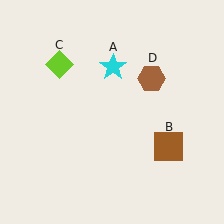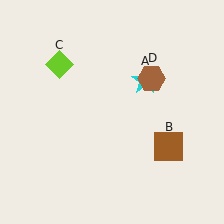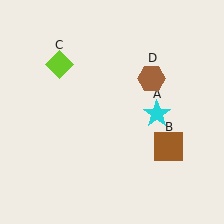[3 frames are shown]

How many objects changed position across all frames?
1 object changed position: cyan star (object A).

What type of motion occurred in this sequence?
The cyan star (object A) rotated clockwise around the center of the scene.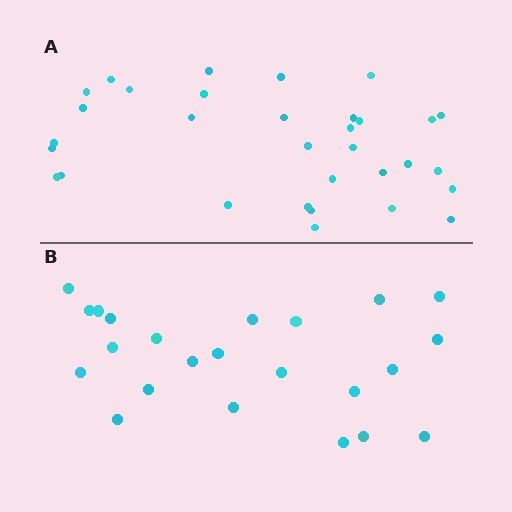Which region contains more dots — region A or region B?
Region A (the top region) has more dots.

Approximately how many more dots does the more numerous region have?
Region A has roughly 8 or so more dots than region B.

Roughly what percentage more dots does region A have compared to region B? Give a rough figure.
About 40% more.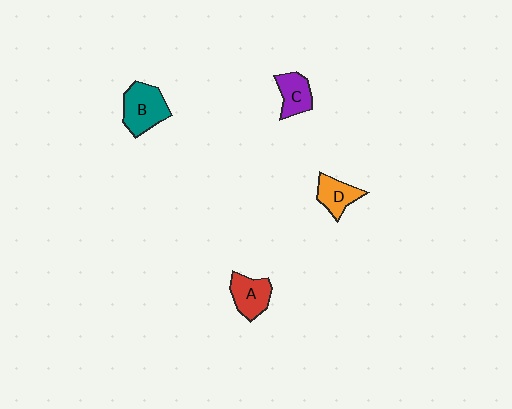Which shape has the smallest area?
Shape D (orange).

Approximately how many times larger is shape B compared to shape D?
Approximately 1.5 times.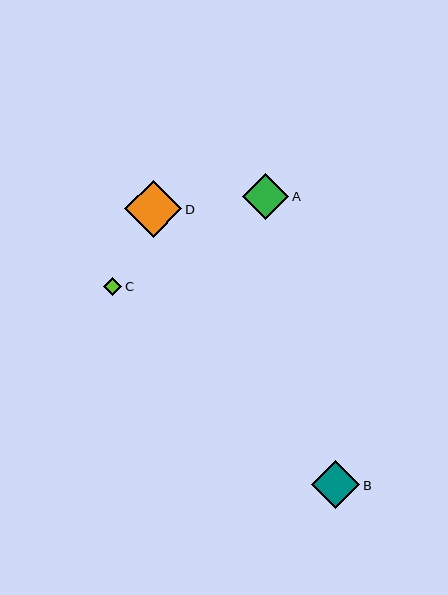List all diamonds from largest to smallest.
From largest to smallest: D, B, A, C.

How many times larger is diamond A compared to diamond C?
Diamond A is approximately 2.6 times the size of diamond C.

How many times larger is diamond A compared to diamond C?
Diamond A is approximately 2.6 times the size of diamond C.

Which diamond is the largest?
Diamond D is the largest with a size of approximately 57 pixels.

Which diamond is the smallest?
Diamond C is the smallest with a size of approximately 18 pixels.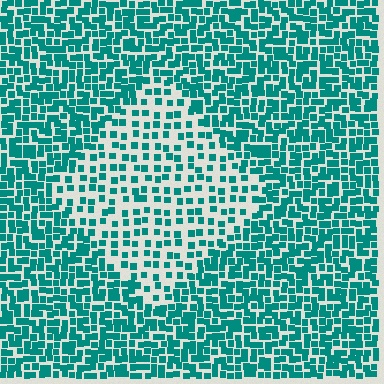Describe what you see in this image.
The image contains small teal elements arranged at two different densities. A diamond-shaped region is visible where the elements are less densely packed than the surrounding area.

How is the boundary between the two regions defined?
The boundary is defined by a change in element density (approximately 2.0x ratio). All elements are the same color, size, and shape.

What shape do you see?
I see a diamond.